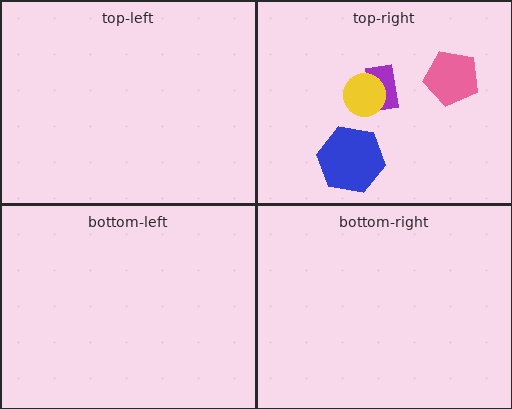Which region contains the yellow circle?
The top-right region.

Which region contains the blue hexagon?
The top-right region.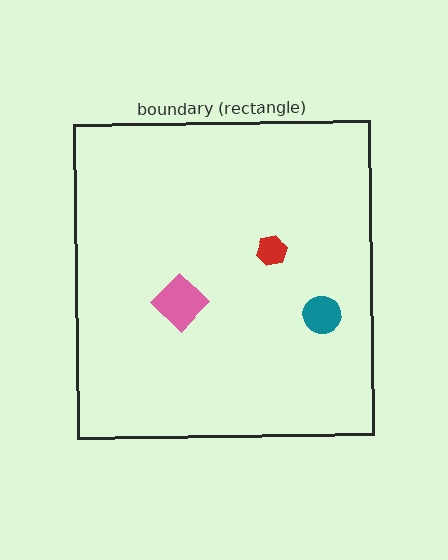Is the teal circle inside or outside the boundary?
Inside.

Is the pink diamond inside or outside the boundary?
Inside.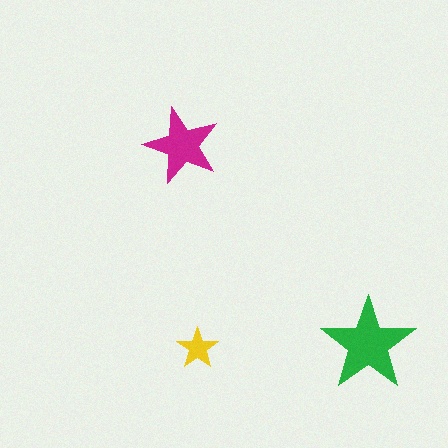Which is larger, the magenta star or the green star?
The green one.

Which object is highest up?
The magenta star is topmost.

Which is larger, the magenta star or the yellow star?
The magenta one.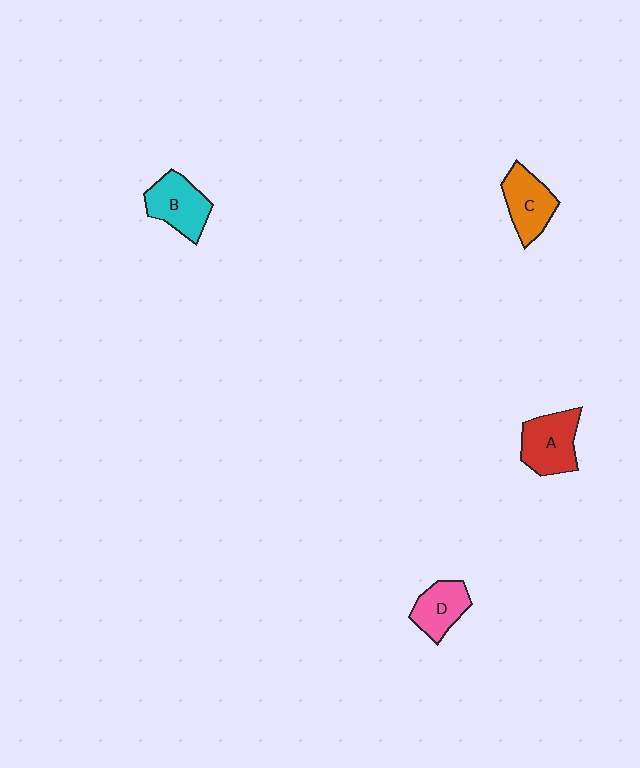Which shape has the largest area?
Shape A (red).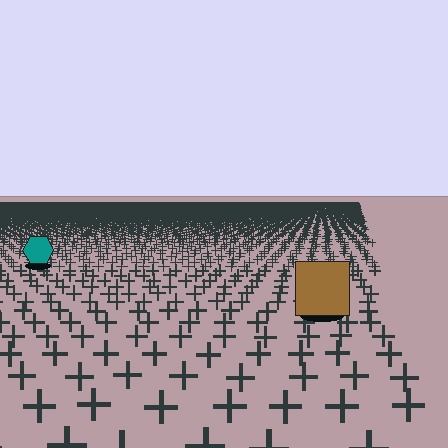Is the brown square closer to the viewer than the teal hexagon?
Yes. The brown square is closer — you can tell from the texture gradient: the ground texture is coarser near it.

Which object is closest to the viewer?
The brown square is closest. The texture marks near it are larger and more spread out.